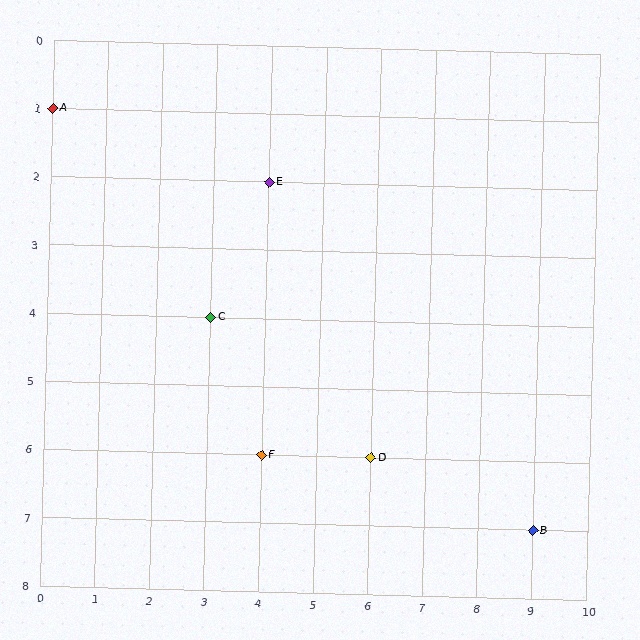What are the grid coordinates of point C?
Point C is at grid coordinates (3, 4).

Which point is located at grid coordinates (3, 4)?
Point C is at (3, 4).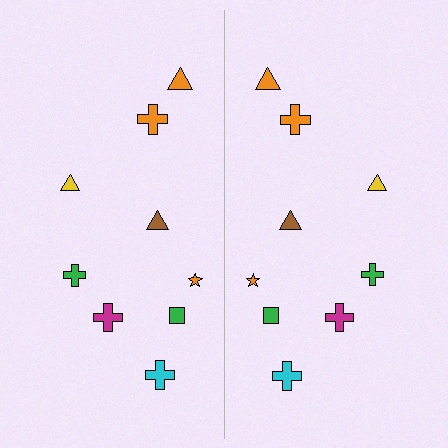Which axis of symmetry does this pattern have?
The pattern has a vertical axis of symmetry running through the center of the image.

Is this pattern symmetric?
Yes, this pattern has bilateral (reflection) symmetry.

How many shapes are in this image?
There are 18 shapes in this image.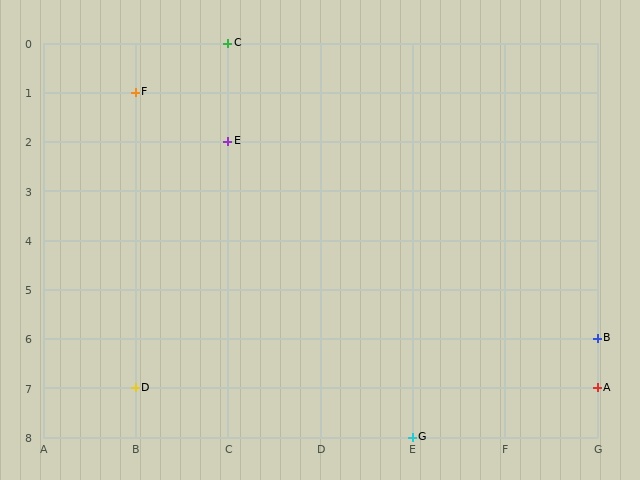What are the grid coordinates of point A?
Point A is at grid coordinates (G, 7).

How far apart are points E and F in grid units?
Points E and F are 1 column and 1 row apart (about 1.4 grid units diagonally).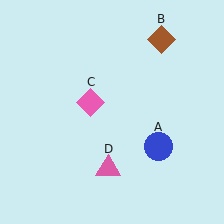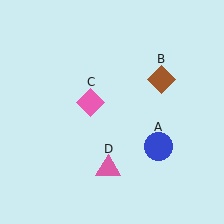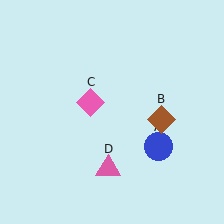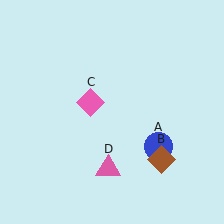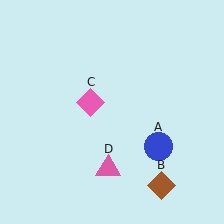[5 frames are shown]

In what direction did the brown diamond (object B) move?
The brown diamond (object B) moved down.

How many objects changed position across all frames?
1 object changed position: brown diamond (object B).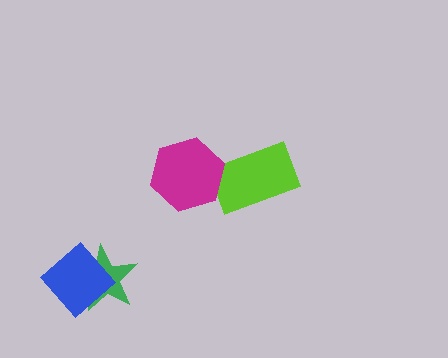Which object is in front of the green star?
The blue diamond is in front of the green star.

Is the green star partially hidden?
Yes, it is partially covered by another shape.